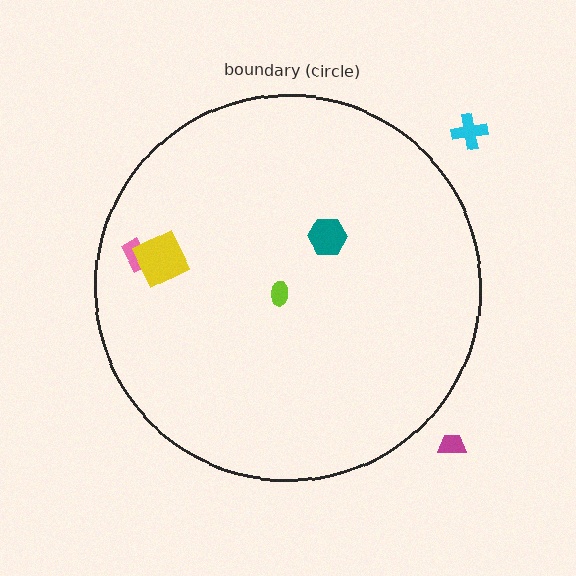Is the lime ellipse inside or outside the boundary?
Inside.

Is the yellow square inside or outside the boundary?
Inside.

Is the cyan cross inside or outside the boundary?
Outside.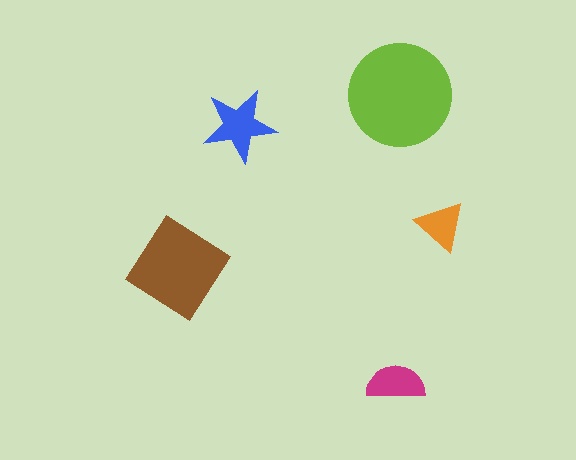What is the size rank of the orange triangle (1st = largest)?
5th.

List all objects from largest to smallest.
The lime circle, the brown diamond, the blue star, the magenta semicircle, the orange triangle.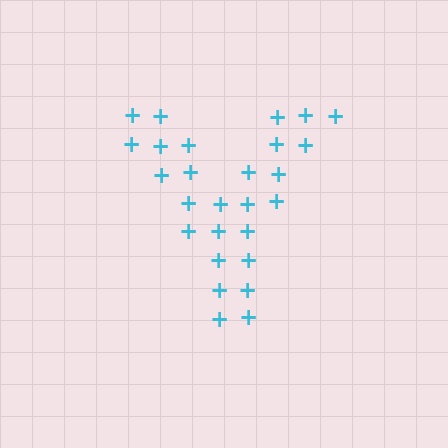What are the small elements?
The small elements are plus signs.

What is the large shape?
The large shape is the letter Y.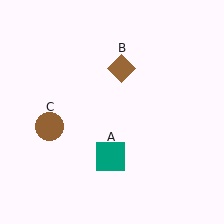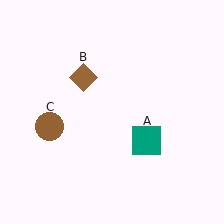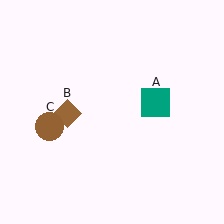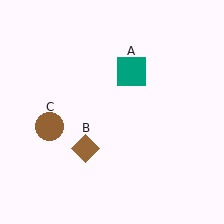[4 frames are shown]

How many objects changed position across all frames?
2 objects changed position: teal square (object A), brown diamond (object B).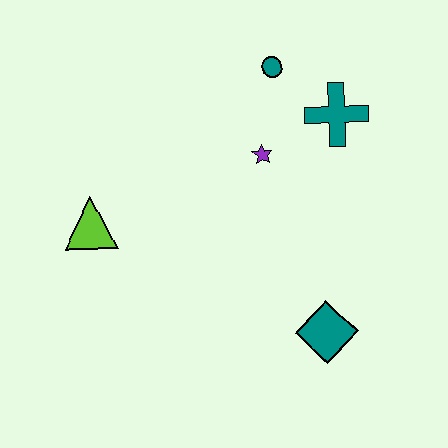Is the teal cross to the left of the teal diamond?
No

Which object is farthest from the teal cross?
The lime triangle is farthest from the teal cross.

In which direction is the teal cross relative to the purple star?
The teal cross is to the right of the purple star.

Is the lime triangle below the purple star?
Yes